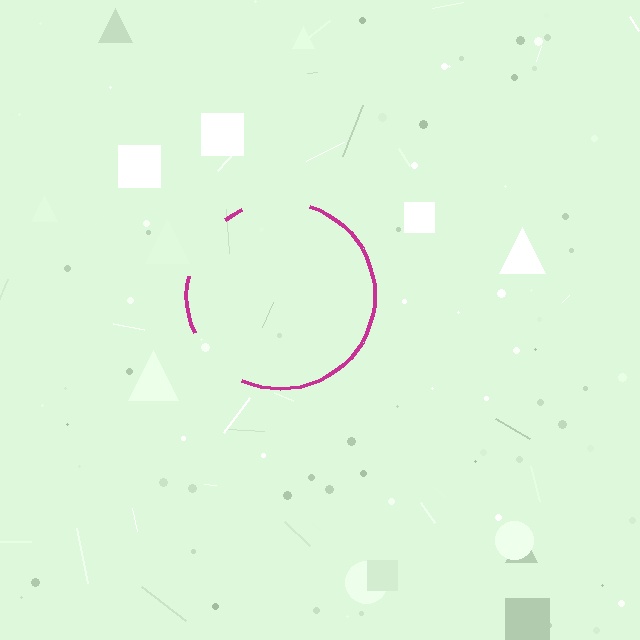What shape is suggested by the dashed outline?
The dashed outline suggests a circle.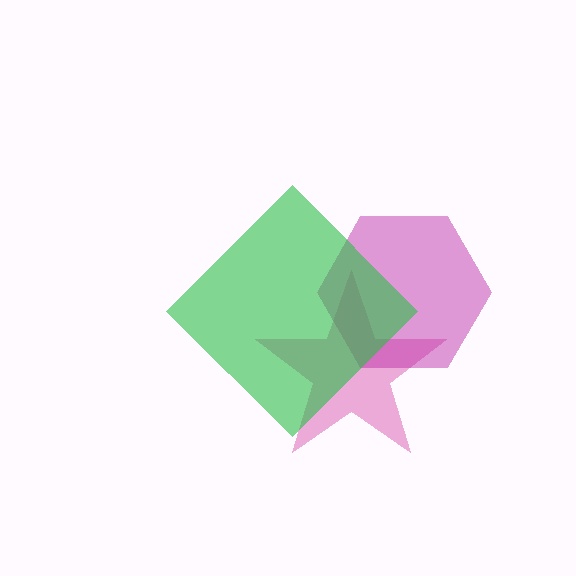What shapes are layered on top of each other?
The layered shapes are: a pink star, a magenta hexagon, a green diamond.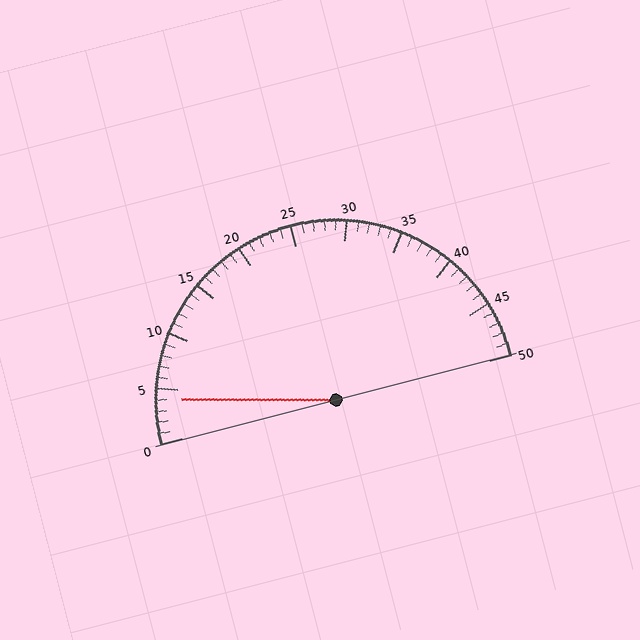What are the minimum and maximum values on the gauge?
The gauge ranges from 0 to 50.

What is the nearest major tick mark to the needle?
The nearest major tick mark is 5.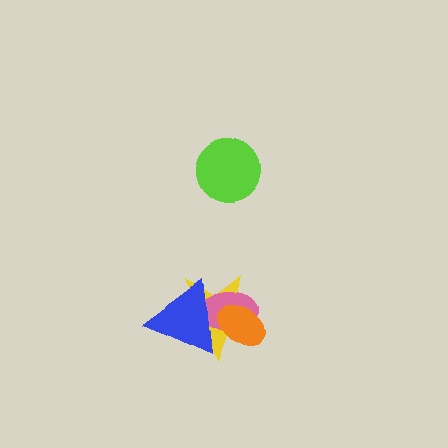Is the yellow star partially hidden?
Yes, it is partially covered by another shape.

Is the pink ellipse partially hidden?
Yes, it is partially covered by another shape.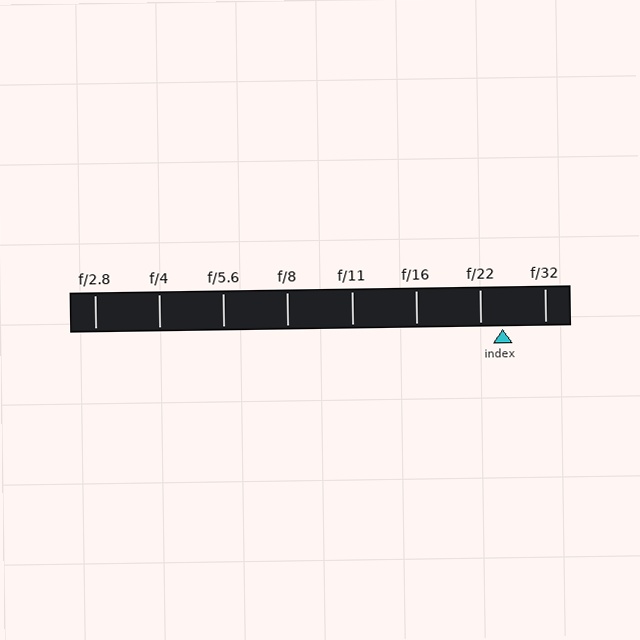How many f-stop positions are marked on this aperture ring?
There are 8 f-stop positions marked.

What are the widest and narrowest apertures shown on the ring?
The widest aperture shown is f/2.8 and the narrowest is f/32.